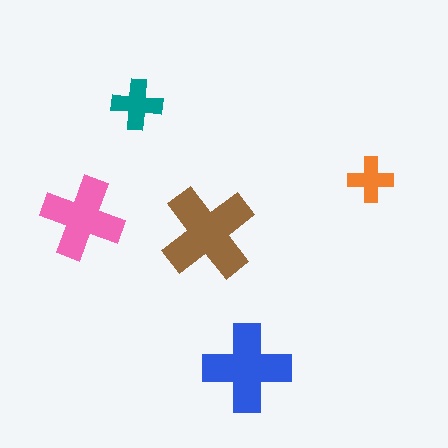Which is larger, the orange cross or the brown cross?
The brown one.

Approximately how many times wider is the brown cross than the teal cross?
About 2 times wider.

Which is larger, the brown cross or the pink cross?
The brown one.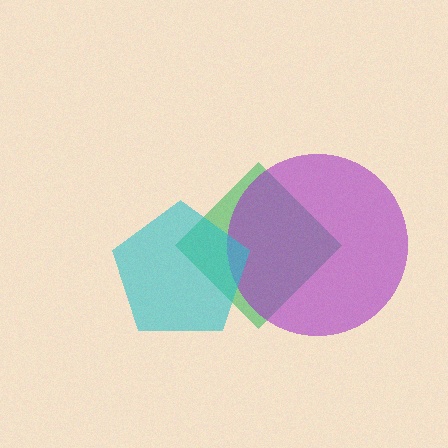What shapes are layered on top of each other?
The layered shapes are: a green diamond, a purple circle, a cyan pentagon.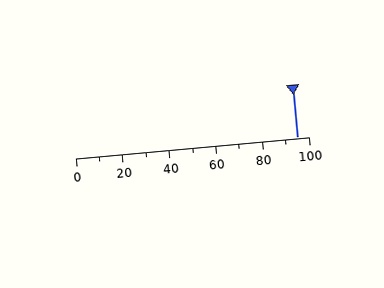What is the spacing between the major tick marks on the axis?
The major ticks are spaced 20 apart.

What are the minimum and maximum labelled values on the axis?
The axis runs from 0 to 100.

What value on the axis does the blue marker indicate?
The marker indicates approximately 95.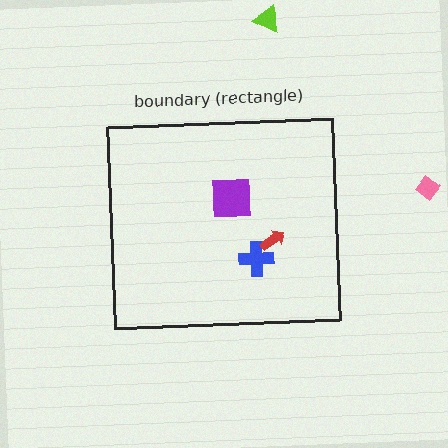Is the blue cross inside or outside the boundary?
Inside.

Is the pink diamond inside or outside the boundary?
Outside.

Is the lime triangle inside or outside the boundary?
Outside.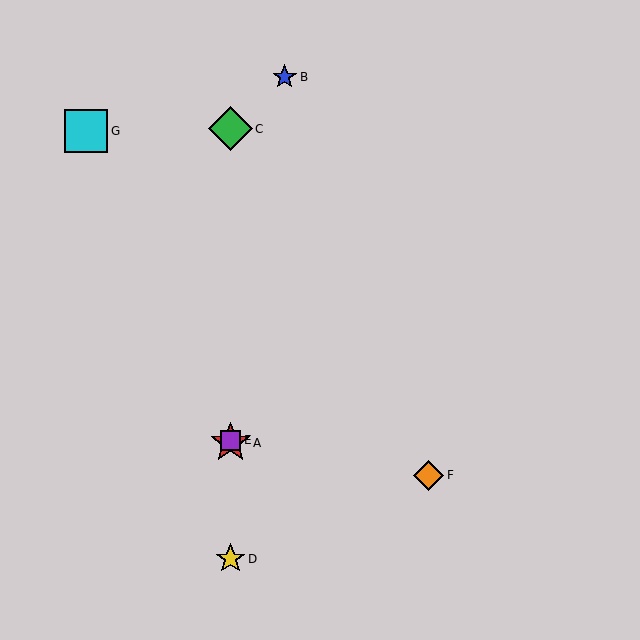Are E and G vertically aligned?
No, E is at x≈230 and G is at x≈86.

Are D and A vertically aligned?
Yes, both are at x≈230.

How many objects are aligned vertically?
4 objects (A, C, D, E) are aligned vertically.